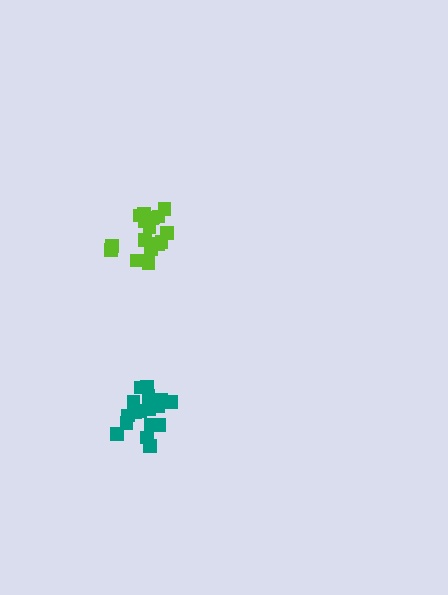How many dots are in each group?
Group 1: 17 dots, Group 2: 19 dots (36 total).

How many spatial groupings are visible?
There are 2 spatial groupings.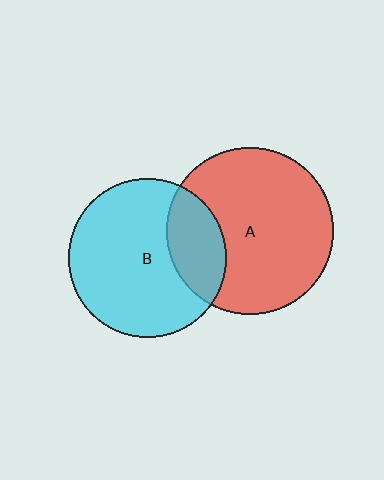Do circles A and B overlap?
Yes.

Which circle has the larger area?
Circle A (red).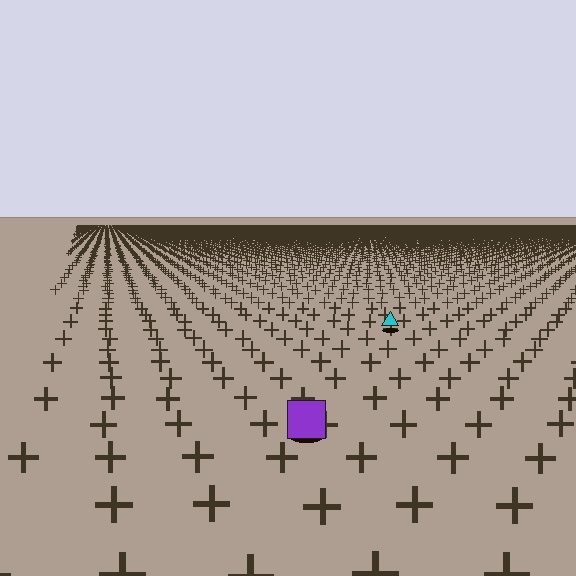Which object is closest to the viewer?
The purple square is closest. The texture marks near it are larger and more spread out.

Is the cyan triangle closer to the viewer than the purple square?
No. The purple square is closer — you can tell from the texture gradient: the ground texture is coarser near it.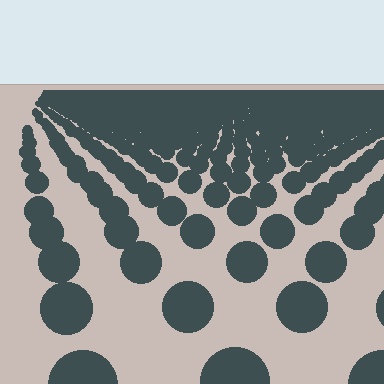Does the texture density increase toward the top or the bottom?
Density increases toward the top.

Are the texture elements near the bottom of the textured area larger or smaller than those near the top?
Larger. Near the bottom, elements are closer to the viewer and appear at a bigger on-screen size.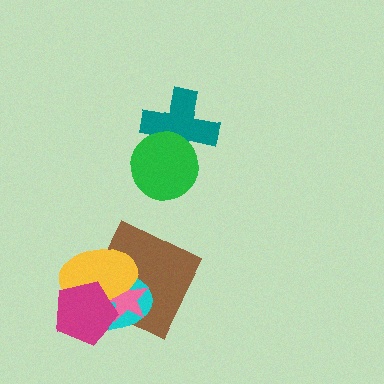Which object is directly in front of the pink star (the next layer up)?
The yellow ellipse is directly in front of the pink star.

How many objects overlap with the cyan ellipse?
4 objects overlap with the cyan ellipse.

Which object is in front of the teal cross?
The green circle is in front of the teal cross.